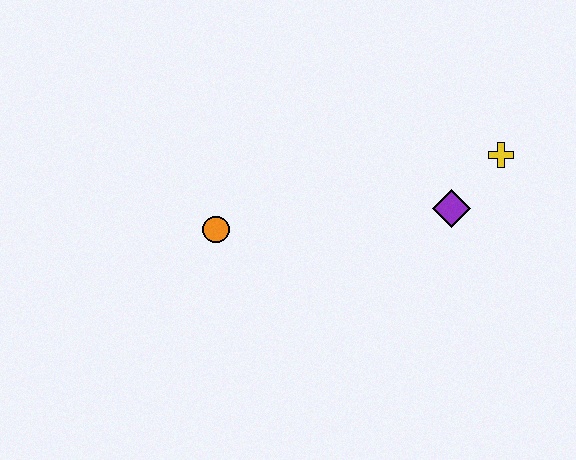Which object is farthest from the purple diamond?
The orange circle is farthest from the purple diamond.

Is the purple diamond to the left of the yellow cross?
Yes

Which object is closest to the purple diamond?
The yellow cross is closest to the purple diamond.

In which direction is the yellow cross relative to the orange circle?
The yellow cross is to the right of the orange circle.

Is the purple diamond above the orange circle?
Yes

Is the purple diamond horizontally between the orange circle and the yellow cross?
Yes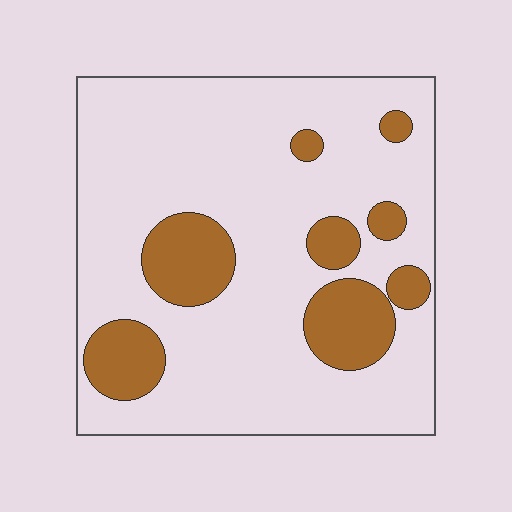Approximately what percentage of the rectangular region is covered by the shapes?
Approximately 20%.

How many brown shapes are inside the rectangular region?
8.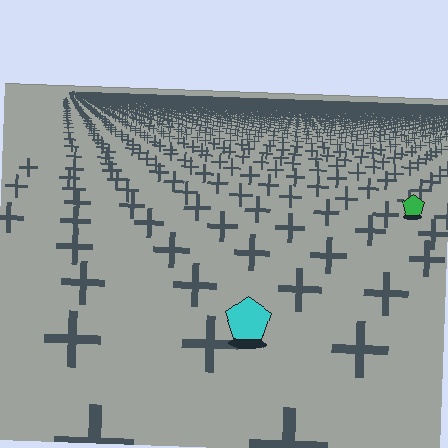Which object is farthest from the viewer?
The green pentagon is farthest from the viewer. It appears smaller and the ground texture around it is denser.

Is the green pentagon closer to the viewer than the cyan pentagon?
No. The cyan pentagon is closer — you can tell from the texture gradient: the ground texture is coarser near it.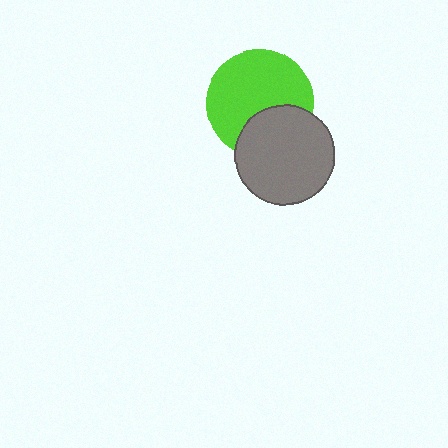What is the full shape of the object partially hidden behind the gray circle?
The partially hidden object is a lime circle.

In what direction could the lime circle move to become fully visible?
The lime circle could move up. That would shift it out from behind the gray circle entirely.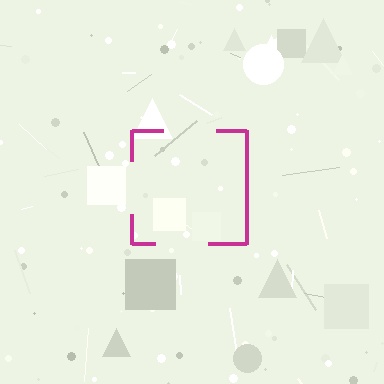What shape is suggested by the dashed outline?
The dashed outline suggests a square.